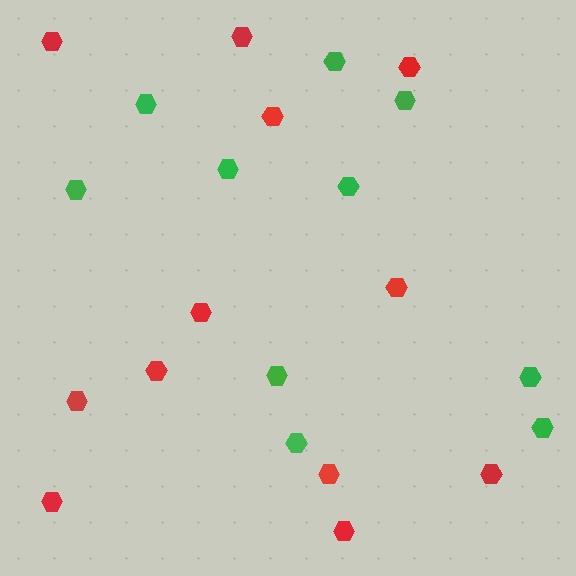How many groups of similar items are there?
There are 2 groups: one group of red hexagons (12) and one group of green hexagons (10).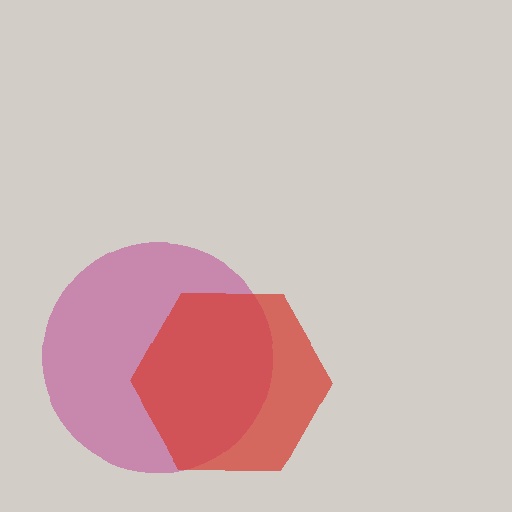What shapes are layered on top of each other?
The layered shapes are: a magenta circle, a red hexagon.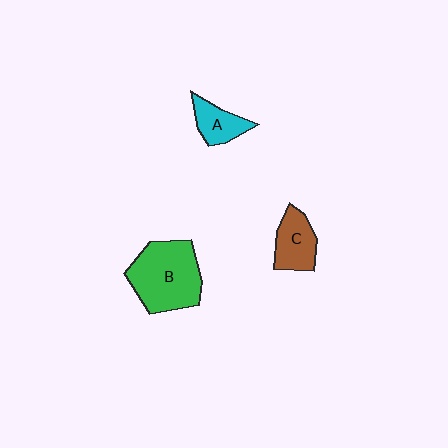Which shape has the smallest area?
Shape A (cyan).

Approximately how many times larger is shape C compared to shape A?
Approximately 1.2 times.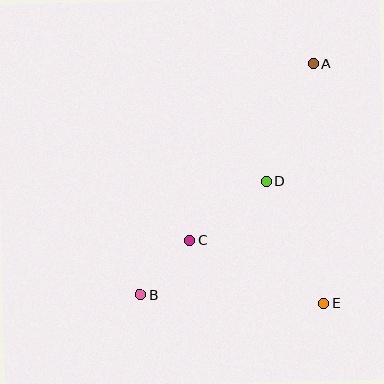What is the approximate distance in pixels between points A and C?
The distance between A and C is approximately 215 pixels.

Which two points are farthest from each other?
Points A and B are farthest from each other.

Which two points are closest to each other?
Points B and C are closest to each other.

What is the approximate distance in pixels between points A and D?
The distance between A and D is approximately 127 pixels.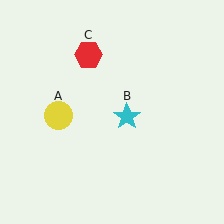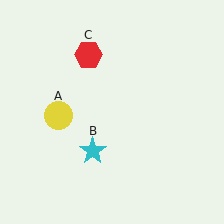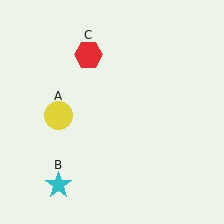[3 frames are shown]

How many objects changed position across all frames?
1 object changed position: cyan star (object B).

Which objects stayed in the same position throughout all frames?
Yellow circle (object A) and red hexagon (object C) remained stationary.